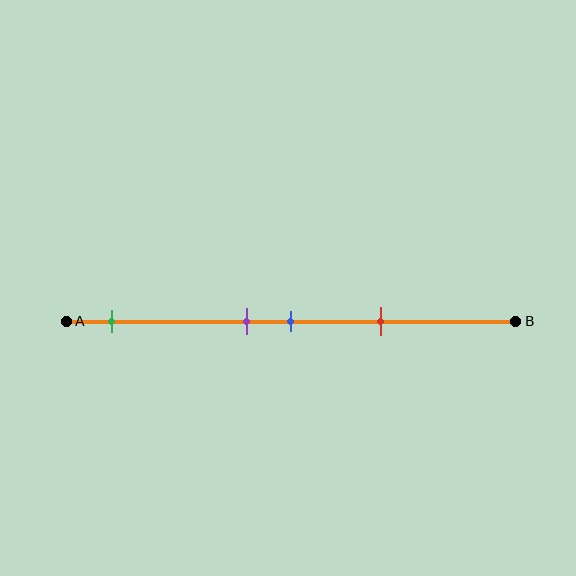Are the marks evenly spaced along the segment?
No, the marks are not evenly spaced.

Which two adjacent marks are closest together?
The purple and blue marks are the closest adjacent pair.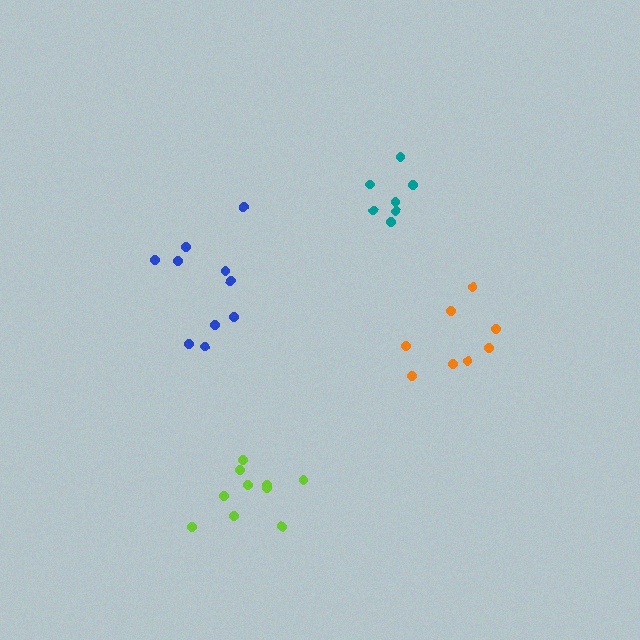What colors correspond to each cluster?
The clusters are colored: orange, blue, teal, lime.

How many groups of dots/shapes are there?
There are 4 groups.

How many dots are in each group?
Group 1: 8 dots, Group 2: 10 dots, Group 3: 7 dots, Group 4: 10 dots (35 total).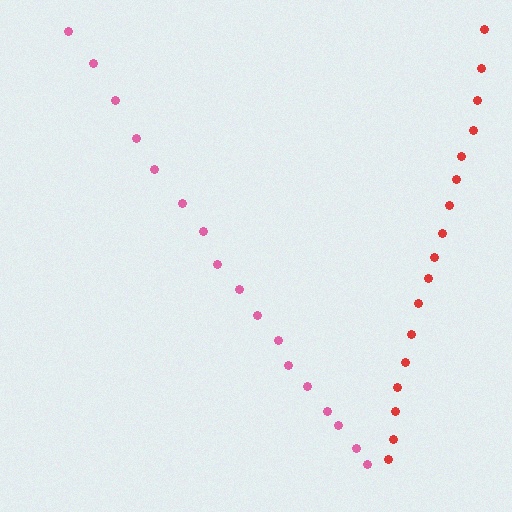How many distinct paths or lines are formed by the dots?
There are 2 distinct paths.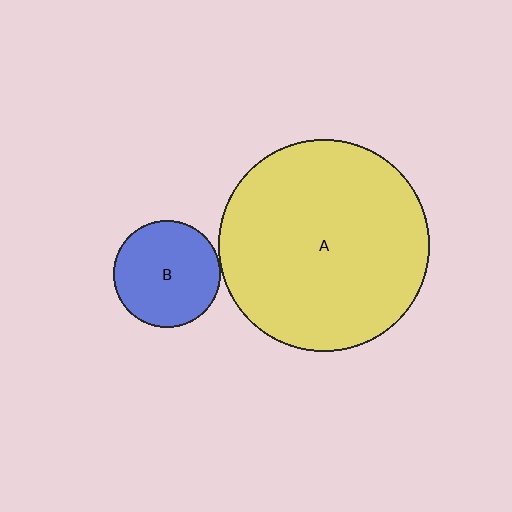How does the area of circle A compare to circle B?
Approximately 3.9 times.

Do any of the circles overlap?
No, none of the circles overlap.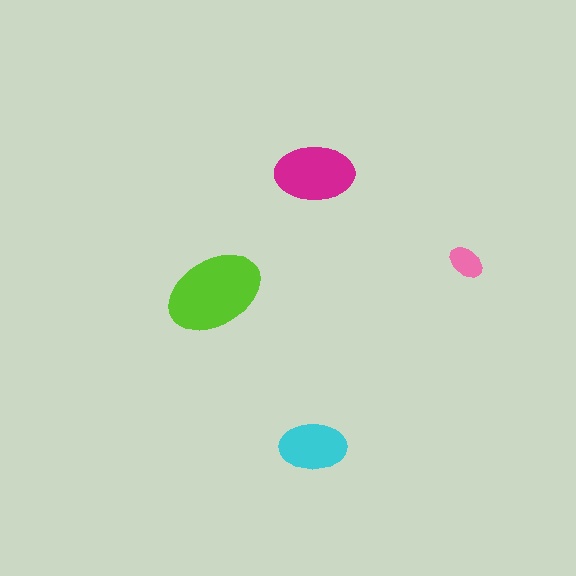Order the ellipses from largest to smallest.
the lime one, the magenta one, the cyan one, the pink one.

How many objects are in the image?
There are 4 objects in the image.